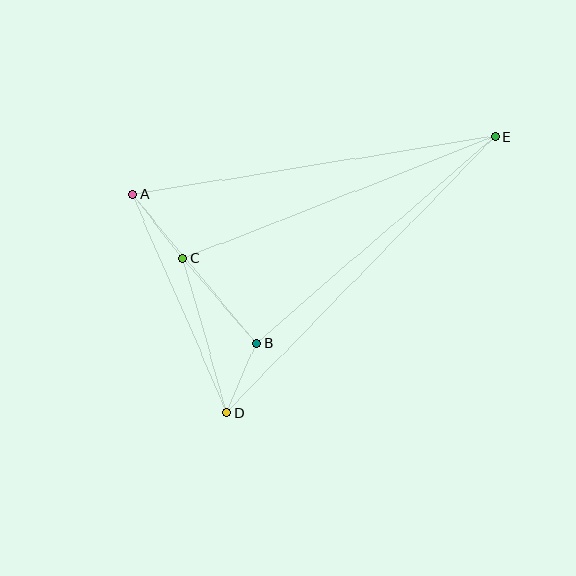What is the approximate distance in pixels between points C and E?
The distance between C and E is approximately 335 pixels.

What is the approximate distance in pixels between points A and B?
The distance between A and B is approximately 194 pixels.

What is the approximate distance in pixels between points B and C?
The distance between B and C is approximately 112 pixels.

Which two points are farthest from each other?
Points D and E are farthest from each other.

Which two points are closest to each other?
Points B and D are closest to each other.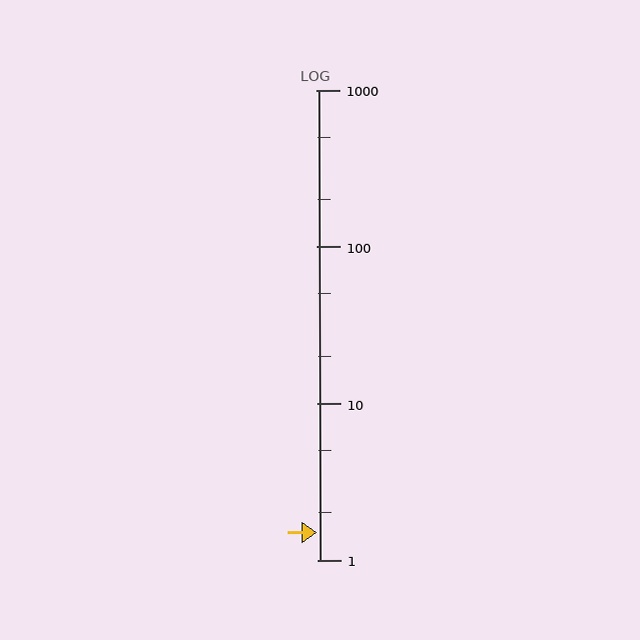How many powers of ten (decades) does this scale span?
The scale spans 3 decades, from 1 to 1000.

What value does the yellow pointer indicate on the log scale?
The pointer indicates approximately 1.5.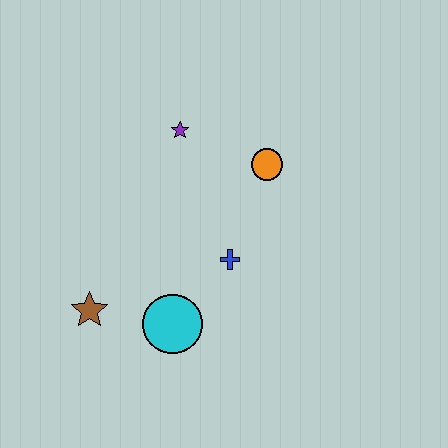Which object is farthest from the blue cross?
The brown star is farthest from the blue cross.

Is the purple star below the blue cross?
No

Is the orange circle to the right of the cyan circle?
Yes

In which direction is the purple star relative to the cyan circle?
The purple star is above the cyan circle.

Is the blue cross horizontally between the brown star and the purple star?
No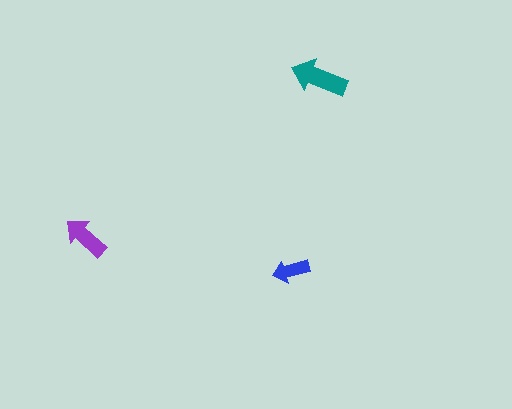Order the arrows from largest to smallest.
the teal one, the purple one, the blue one.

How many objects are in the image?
There are 3 objects in the image.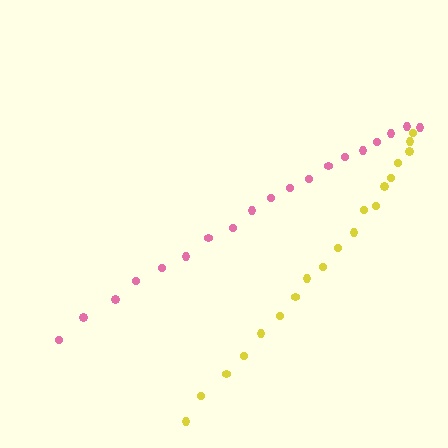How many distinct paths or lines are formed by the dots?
There are 2 distinct paths.